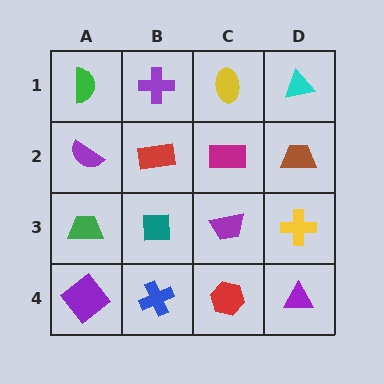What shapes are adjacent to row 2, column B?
A purple cross (row 1, column B), a teal square (row 3, column B), a purple semicircle (row 2, column A), a magenta rectangle (row 2, column C).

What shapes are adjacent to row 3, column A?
A purple semicircle (row 2, column A), a purple diamond (row 4, column A), a teal square (row 3, column B).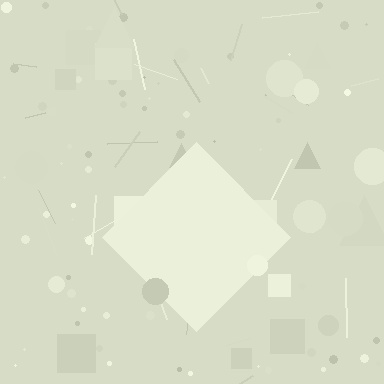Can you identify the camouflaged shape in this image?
The camouflaged shape is a diamond.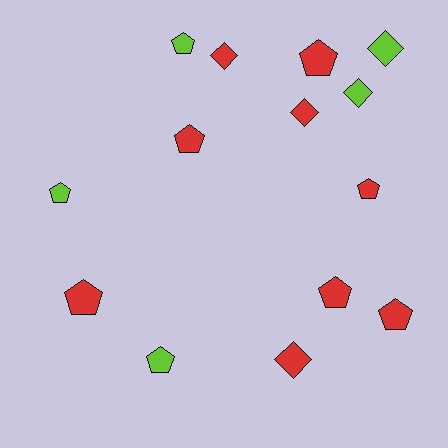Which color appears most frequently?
Red, with 9 objects.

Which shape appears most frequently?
Pentagon, with 9 objects.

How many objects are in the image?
There are 14 objects.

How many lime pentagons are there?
There are 3 lime pentagons.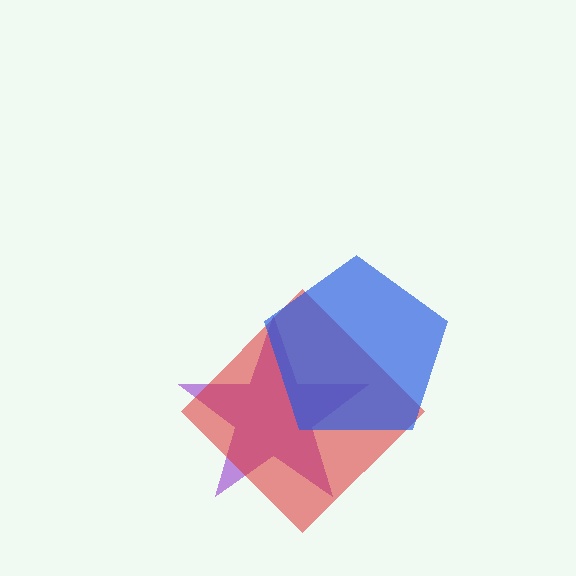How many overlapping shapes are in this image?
There are 3 overlapping shapes in the image.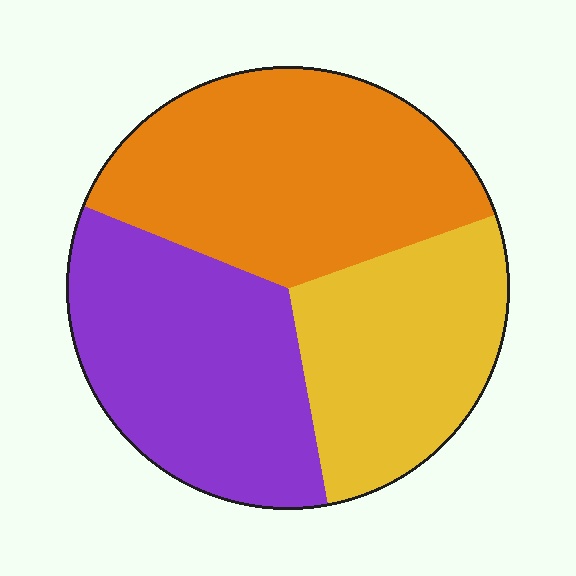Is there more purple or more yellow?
Purple.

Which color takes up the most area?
Orange, at roughly 40%.